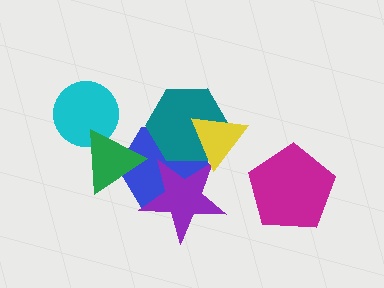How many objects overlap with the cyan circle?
1 object overlaps with the cyan circle.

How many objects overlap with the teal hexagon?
3 objects overlap with the teal hexagon.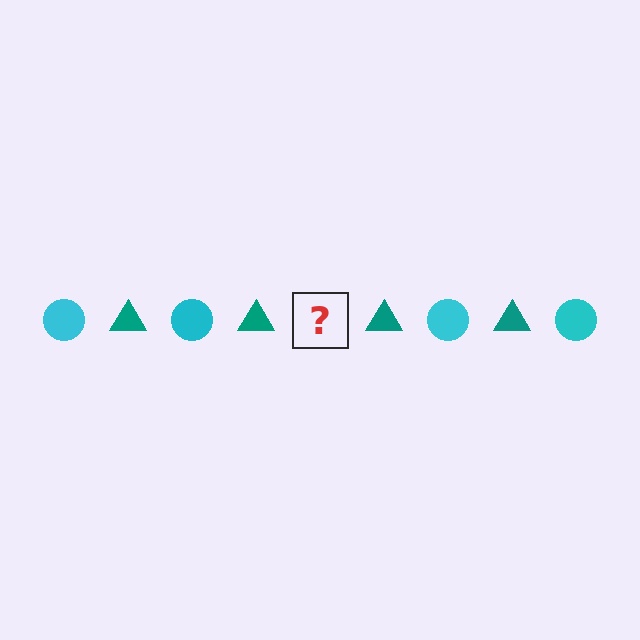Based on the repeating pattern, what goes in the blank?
The blank should be a cyan circle.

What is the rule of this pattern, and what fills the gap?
The rule is that the pattern alternates between cyan circle and teal triangle. The gap should be filled with a cyan circle.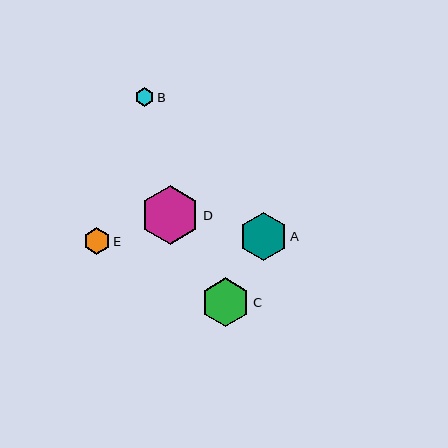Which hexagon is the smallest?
Hexagon B is the smallest with a size of approximately 18 pixels.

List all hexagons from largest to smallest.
From largest to smallest: D, C, A, E, B.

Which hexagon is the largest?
Hexagon D is the largest with a size of approximately 59 pixels.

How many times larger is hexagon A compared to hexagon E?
Hexagon A is approximately 1.8 times the size of hexagon E.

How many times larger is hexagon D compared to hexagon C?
Hexagon D is approximately 1.2 times the size of hexagon C.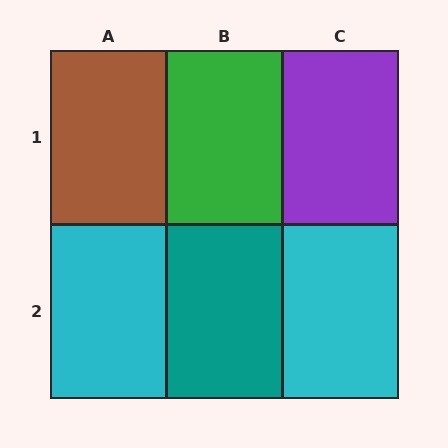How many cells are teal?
1 cell is teal.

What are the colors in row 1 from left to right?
Brown, green, purple.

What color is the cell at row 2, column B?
Teal.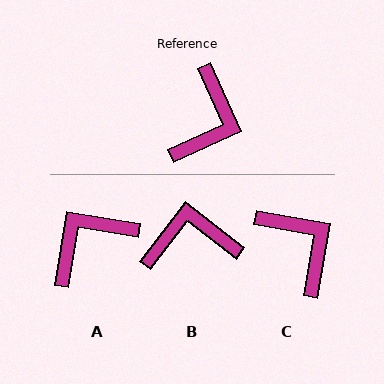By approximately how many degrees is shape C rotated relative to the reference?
Approximately 56 degrees counter-clockwise.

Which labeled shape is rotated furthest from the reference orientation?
A, about 146 degrees away.